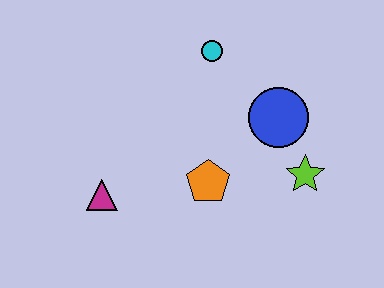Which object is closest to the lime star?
The blue circle is closest to the lime star.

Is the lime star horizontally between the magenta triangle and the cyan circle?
No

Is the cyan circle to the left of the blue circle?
Yes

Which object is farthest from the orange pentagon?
The cyan circle is farthest from the orange pentagon.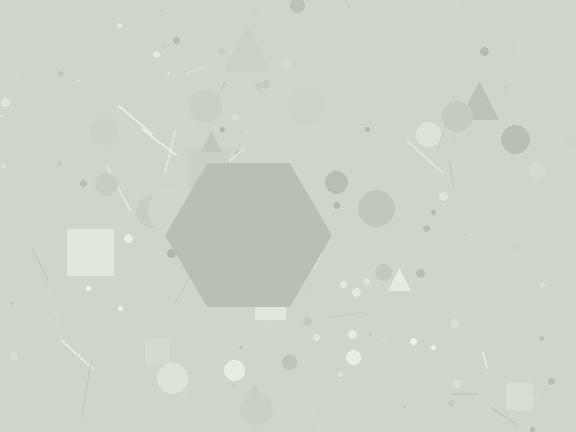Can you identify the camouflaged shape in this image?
The camouflaged shape is a hexagon.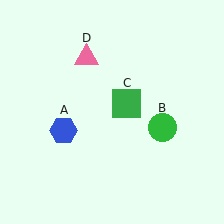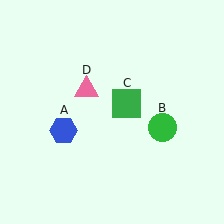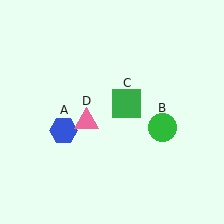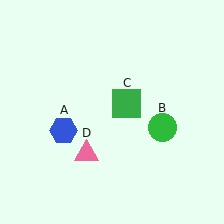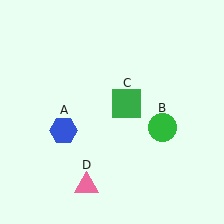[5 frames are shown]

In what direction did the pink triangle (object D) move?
The pink triangle (object D) moved down.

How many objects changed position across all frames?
1 object changed position: pink triangle (object D).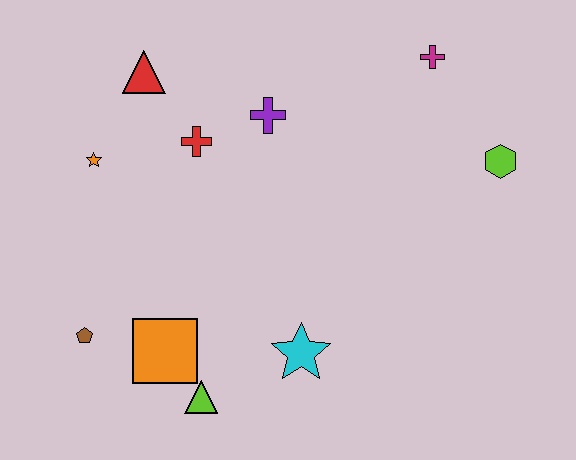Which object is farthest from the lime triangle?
The magenta cross is farthest from the lime triangle.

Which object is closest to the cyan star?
The lime triangle is closest to the cyan star.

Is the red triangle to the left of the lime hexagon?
Yes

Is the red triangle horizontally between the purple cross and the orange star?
Yes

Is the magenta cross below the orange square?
No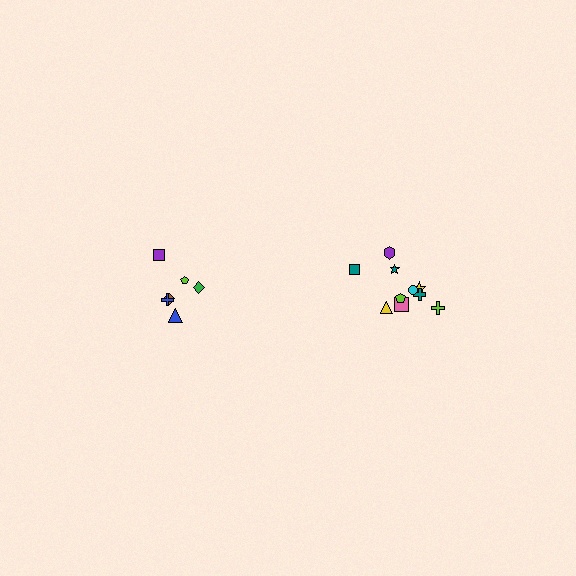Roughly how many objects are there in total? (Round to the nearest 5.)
Roughly 15 objects in total.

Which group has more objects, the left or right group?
The right group.